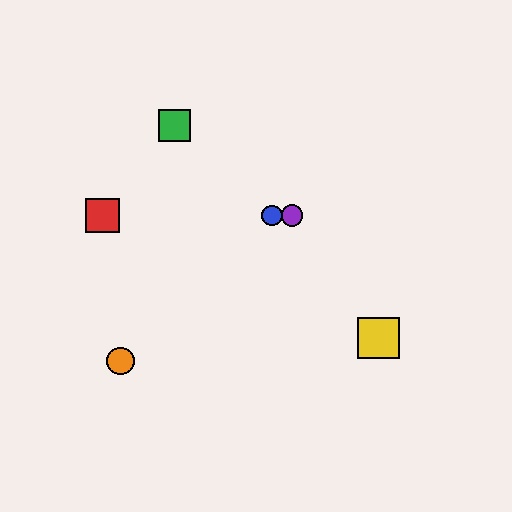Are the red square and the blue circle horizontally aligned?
Yes, both are at y≈216.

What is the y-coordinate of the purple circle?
The purple circle is at y≈216.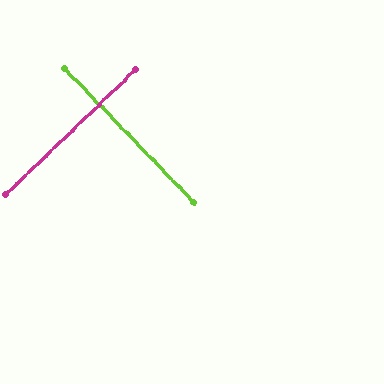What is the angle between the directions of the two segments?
Approximately 90 degrees.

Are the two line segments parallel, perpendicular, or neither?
Perpendicular — they meet at approximately 90°.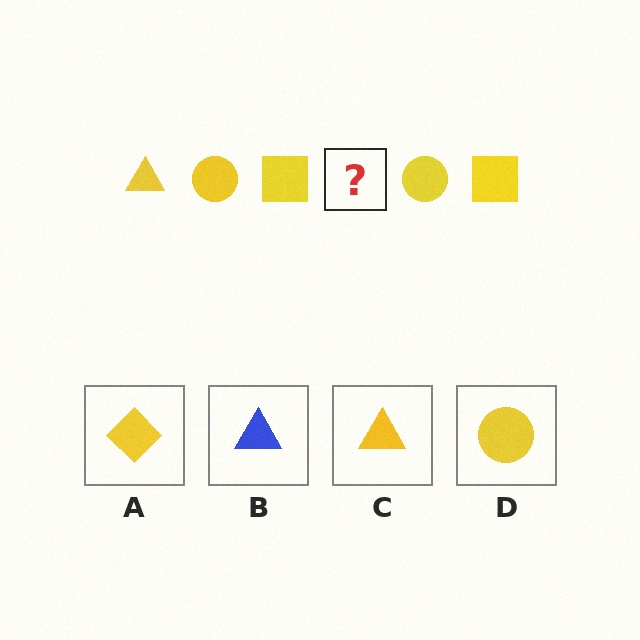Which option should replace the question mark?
Option C.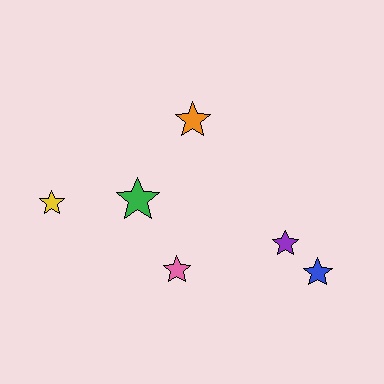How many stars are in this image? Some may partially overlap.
There are 6 stars.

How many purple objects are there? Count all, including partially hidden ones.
There is 1 purple object.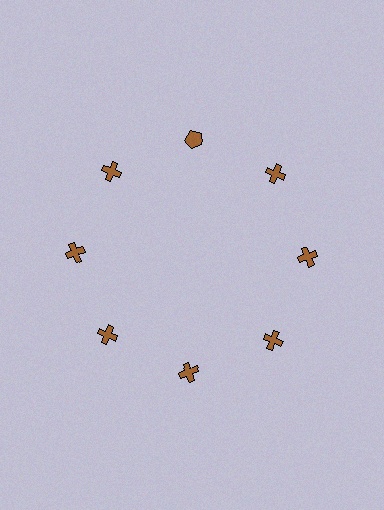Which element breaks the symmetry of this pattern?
The brown pentagon at roughly the 12 o'clock position breaks the symmetry. All other shapes are brown crosses.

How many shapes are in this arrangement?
There are 8 shapes arranged in a ring pattern.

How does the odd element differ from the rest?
It has a different shape: pentagon instead of cross.